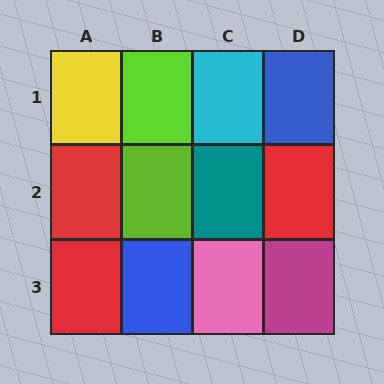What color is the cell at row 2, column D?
Red.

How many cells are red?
3 cells are red.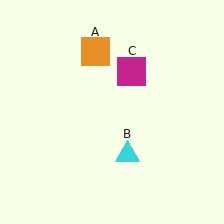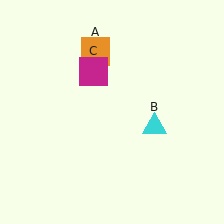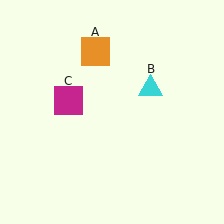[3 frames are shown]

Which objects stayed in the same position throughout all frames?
Orange square (object A) remained stationary.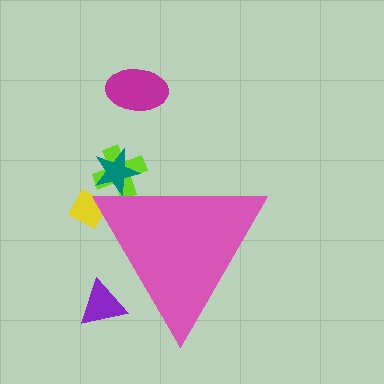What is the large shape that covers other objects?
A pink triangle.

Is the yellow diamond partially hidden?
Yes, the yellow diamond is partially hidden behind the pink triangle.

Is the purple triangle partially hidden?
Yes, the purple triangle is partially hidden behind the pink triangle.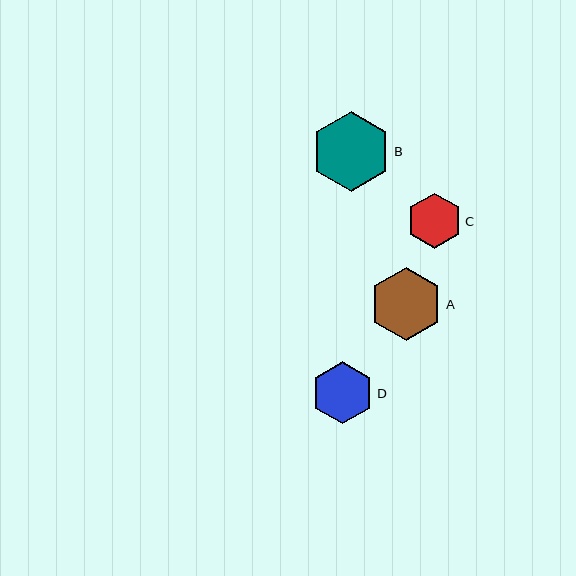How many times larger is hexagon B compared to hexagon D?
Hexagon B is approximately 1.3 times the size of hexagon D.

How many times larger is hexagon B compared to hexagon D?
Hexagon B is approximately 1.3 times the size of hexagon D.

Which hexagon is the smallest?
Hexagon C is the smallest with a size of approximately 55 pixels.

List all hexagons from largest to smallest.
From largest to smallest: B, A, D, C.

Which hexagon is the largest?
Hexagon B is the largest with a size of approximately 80 pixels.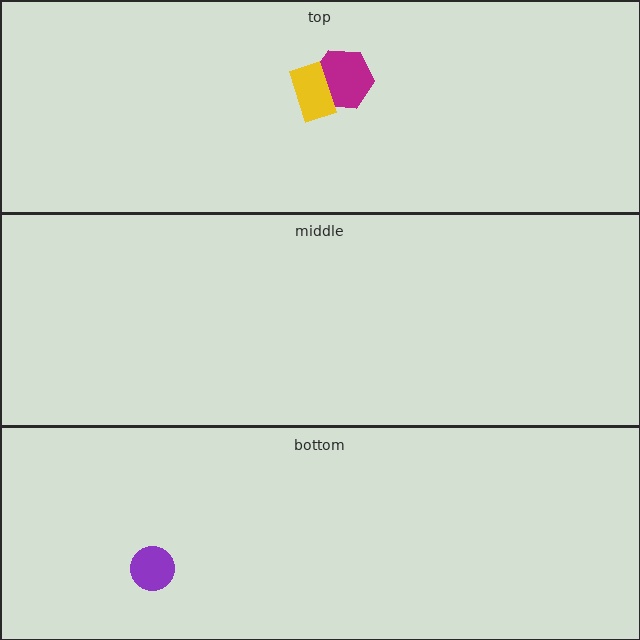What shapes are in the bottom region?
The purple circle.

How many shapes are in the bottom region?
1.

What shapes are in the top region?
The magenta hexagon, the yellow rectangle.